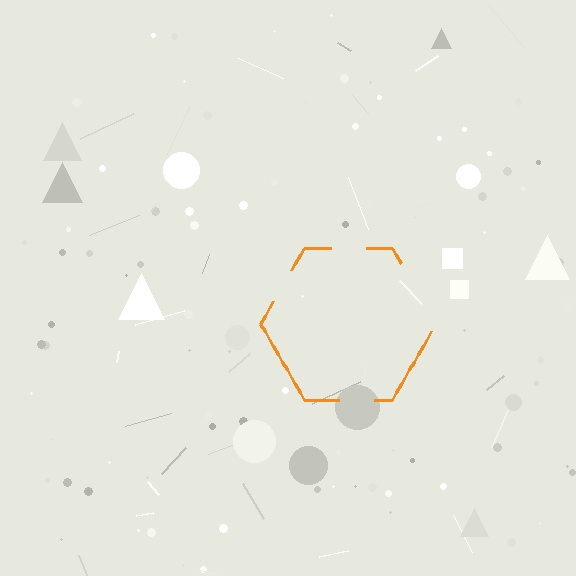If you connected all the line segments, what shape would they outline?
They would outline a hexagon.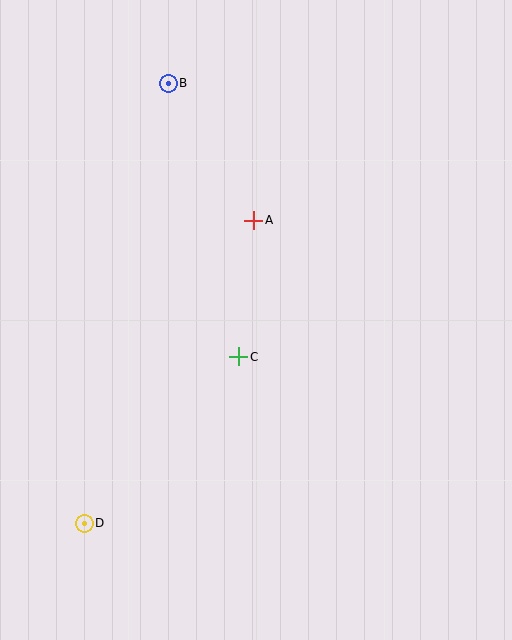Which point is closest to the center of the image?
Point C at (239, 357) is closest to the center.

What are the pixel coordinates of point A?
Point A is at (254, 220).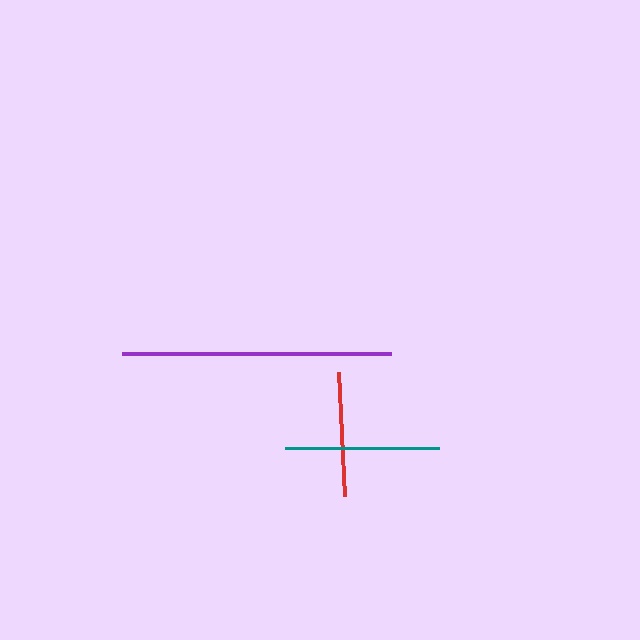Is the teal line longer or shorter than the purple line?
The purple line is longer than the teal line.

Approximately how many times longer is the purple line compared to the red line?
The purple line is approximately 2.2 times the length of the red line.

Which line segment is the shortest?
The red line is the shortest at approximately 125 pixels.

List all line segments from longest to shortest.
From longest to shortest: purple, teal, red.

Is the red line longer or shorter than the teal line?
The teal line is longer than the red line.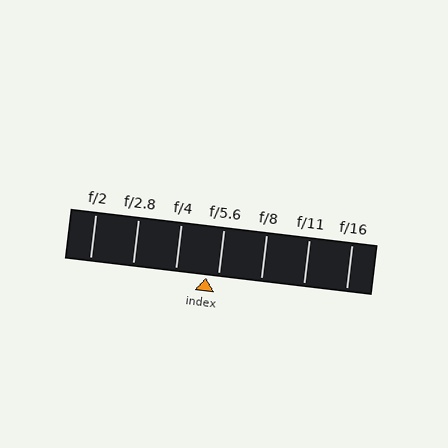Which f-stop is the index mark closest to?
The index mark is closest to f/5.6.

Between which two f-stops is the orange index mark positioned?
The index mark is between f/4 and f/5.6.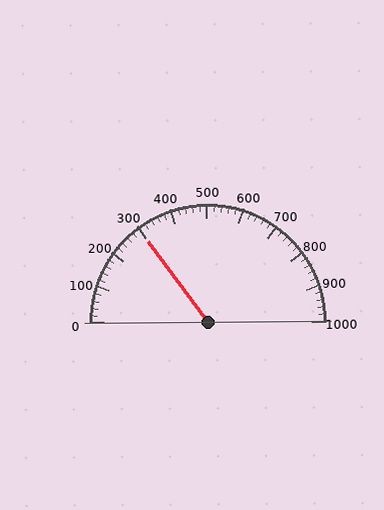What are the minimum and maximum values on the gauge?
The gauge ranges from 0 to 1000.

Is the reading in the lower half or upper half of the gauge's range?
The reading is in the lower half of the range (0 to 1000).